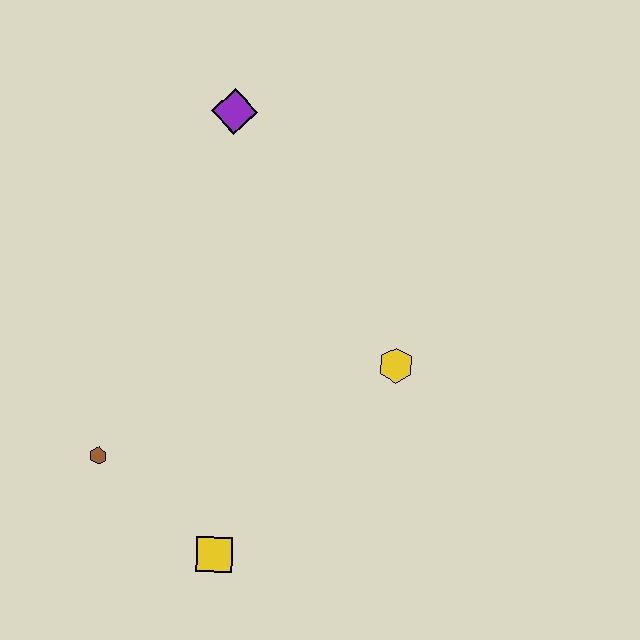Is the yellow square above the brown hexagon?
No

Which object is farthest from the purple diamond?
The yellow square is farthest from the purple diamond.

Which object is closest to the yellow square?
The brown hexagon is closest to the yellow square.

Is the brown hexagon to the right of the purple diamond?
No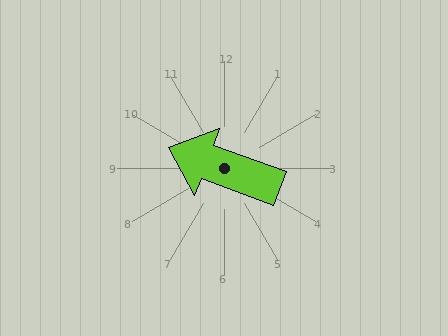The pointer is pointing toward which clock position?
Roughly 10 o'clock.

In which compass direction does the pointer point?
West.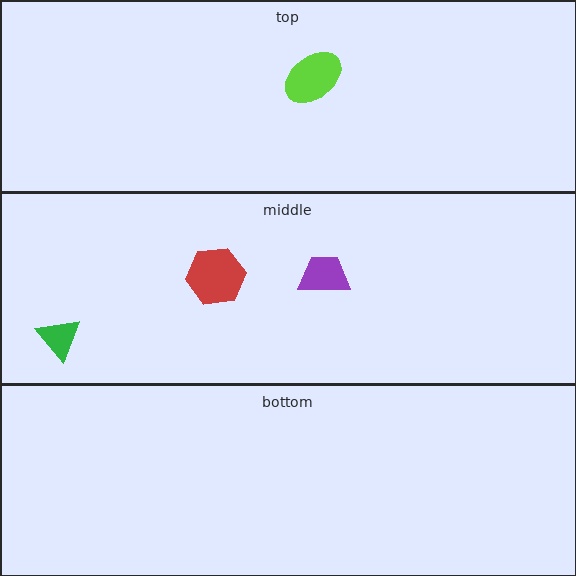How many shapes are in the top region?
1.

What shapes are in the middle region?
The purple trapezoid, the green triangle, the red hexagon.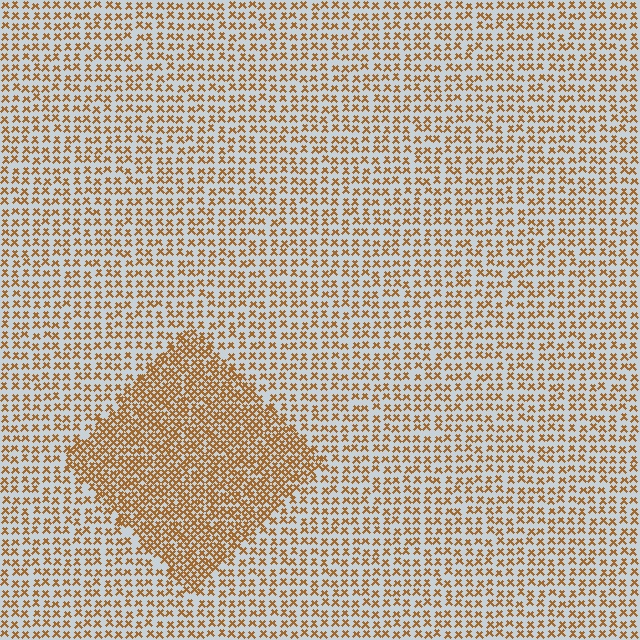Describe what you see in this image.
The image contains small brown elements arranged at two different densities. A diamond-shaped region is visible where the elements are more densely packed than the surrounding area.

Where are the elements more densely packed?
The elements are more densely packed inside the diamond boundary.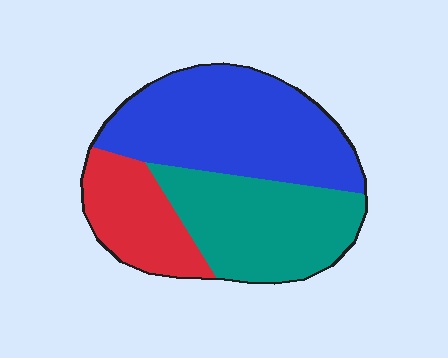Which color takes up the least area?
Red, at roughly 20%.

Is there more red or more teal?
Teal.